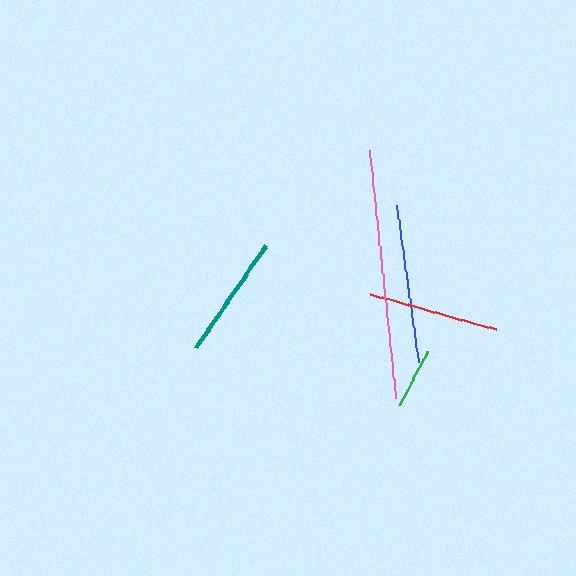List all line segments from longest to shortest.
From longest to shortest: pink, blue, red, teal, green.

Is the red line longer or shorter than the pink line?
The pink line is longer than the red line.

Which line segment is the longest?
The pink line is the longest at approximately 249 pixels.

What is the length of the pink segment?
The pink segment is approximately 249 pixels long.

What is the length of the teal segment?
The teal segment is approximately 124 pixels long.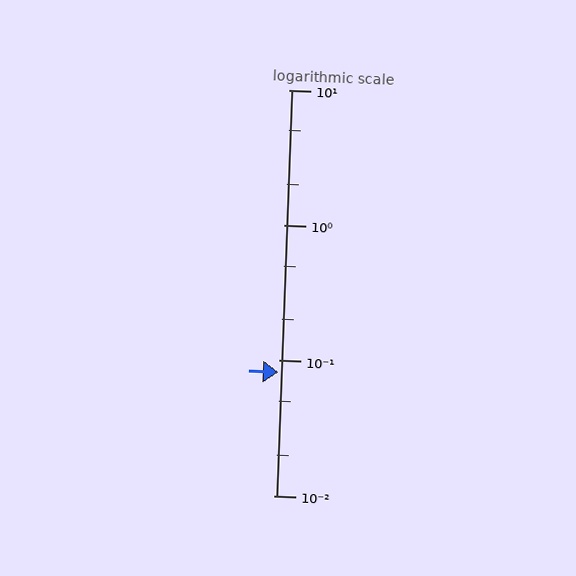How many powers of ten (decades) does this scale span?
The scale spans 3 decades, from 0.01 to 10.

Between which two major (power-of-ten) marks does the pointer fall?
The pointer is between 0.01 and 0.1.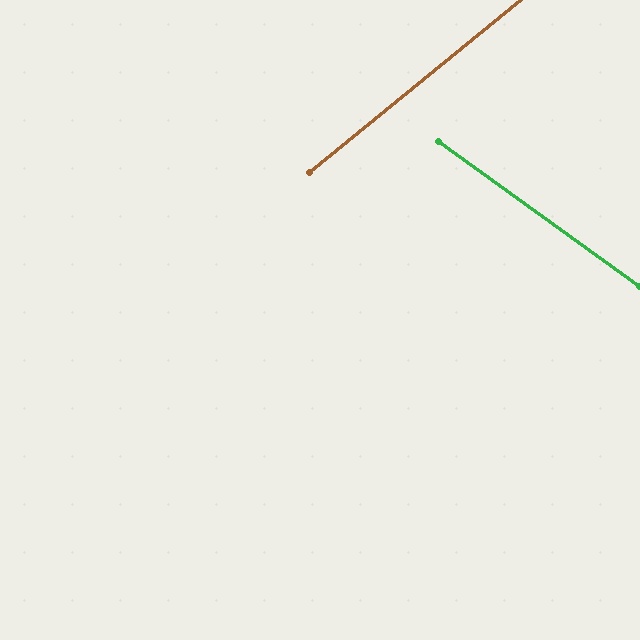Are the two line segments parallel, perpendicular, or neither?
Neither parallel nor perpendicular — they differ by about 75°.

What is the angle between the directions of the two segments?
Approximately 75 degrees.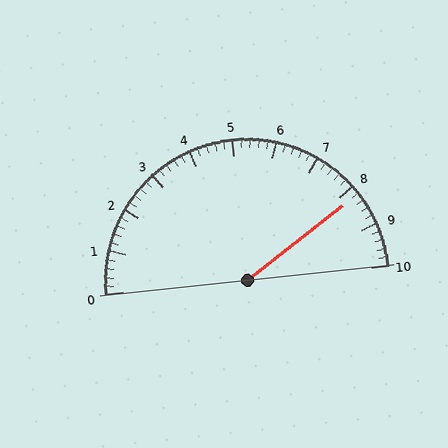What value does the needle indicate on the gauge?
The needle indicates approximately 8.2.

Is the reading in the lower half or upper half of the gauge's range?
The reading is in the upper half of the range (0 to 10).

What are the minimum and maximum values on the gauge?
The gauge ranges from 0 to 10.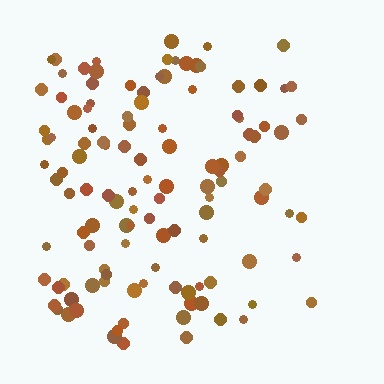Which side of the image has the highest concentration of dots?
The left.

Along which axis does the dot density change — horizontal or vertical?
Horizontal.